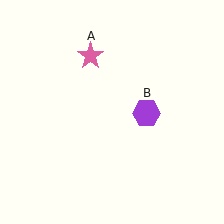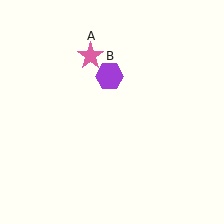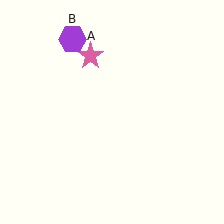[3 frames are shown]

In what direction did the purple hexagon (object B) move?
The purple hexagon (object B) moved up and to the left.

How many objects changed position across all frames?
1 object changed position: purple hexagon (object B).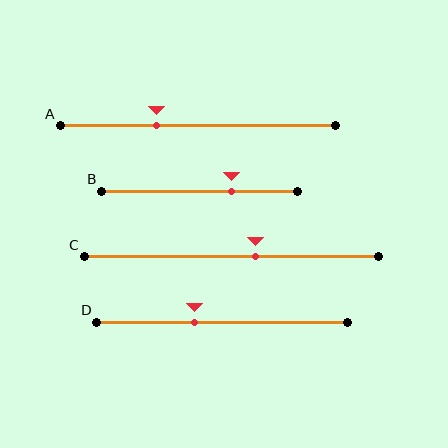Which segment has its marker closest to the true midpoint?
Segment C has its marker closest to the true midpoint.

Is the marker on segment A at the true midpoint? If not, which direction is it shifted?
No, the marker on segment A is shifted to the left by about 15% of the segment length.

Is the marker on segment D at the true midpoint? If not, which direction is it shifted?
No, the marker on segment D is shifted to the left by about 11% of the segment length.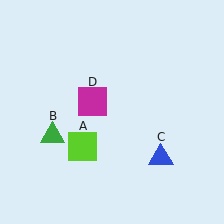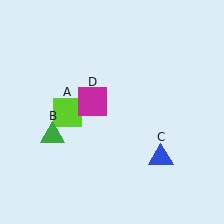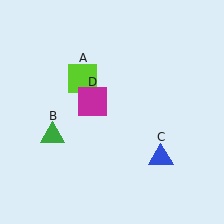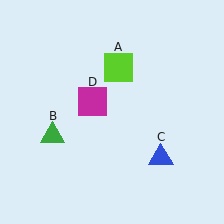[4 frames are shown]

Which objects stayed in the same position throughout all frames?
Green triangle (object B) and blue triangle (object C) and magenta square (object D) remained stationary.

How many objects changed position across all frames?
1 object changed position: lime square (object A).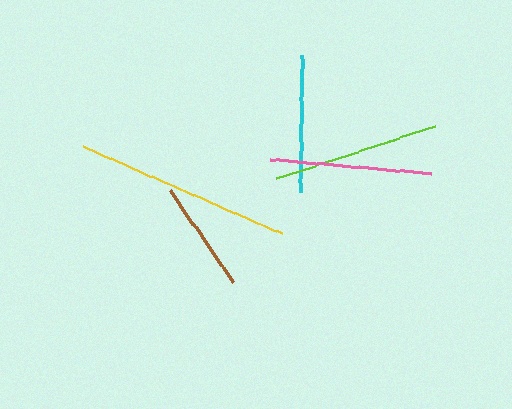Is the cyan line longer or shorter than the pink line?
The pink line is longer than the cyan line.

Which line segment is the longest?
The yellow line is the longest at approximately 218 pixels.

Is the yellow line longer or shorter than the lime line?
The yellow line is longer than the lime line.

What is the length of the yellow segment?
The yellow segment is approximately 218 pixels long.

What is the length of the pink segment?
The pink segment is approximately 162 pixels long.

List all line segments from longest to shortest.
From longest to shortest: yellow, lime, pink, cyan, brown.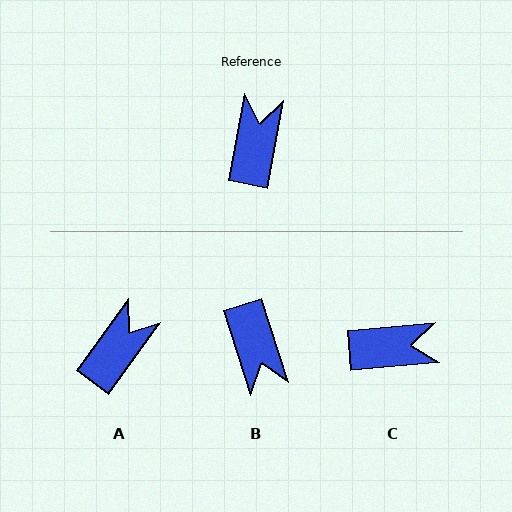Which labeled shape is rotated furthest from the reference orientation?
B, about 151 degrees away.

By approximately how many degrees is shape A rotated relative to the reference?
Approximately 25 degrees clockwise.